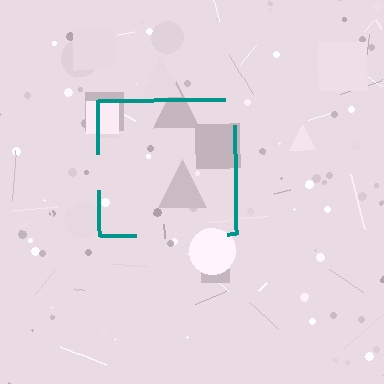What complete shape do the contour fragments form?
The contour fragments form a square.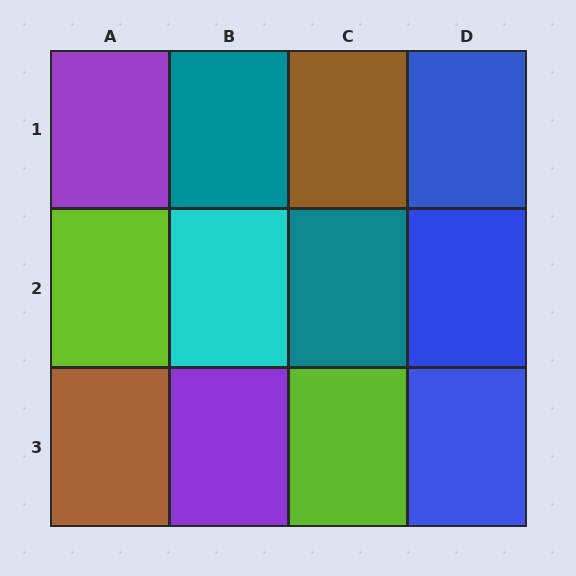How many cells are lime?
2 cells are lime.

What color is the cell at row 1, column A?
Purple.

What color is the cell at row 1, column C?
Brown.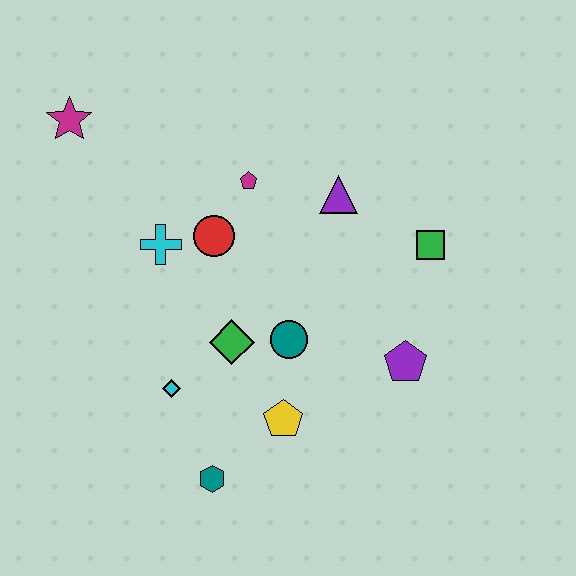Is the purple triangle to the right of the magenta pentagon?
Yes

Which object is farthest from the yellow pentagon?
The magenta star is farthest from the yellow pentagon.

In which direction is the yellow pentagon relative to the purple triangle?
The yellow pentagon is below the purple triangle.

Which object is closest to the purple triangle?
The magenta pentagon is closest to the purple triangle.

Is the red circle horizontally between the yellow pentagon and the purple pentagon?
No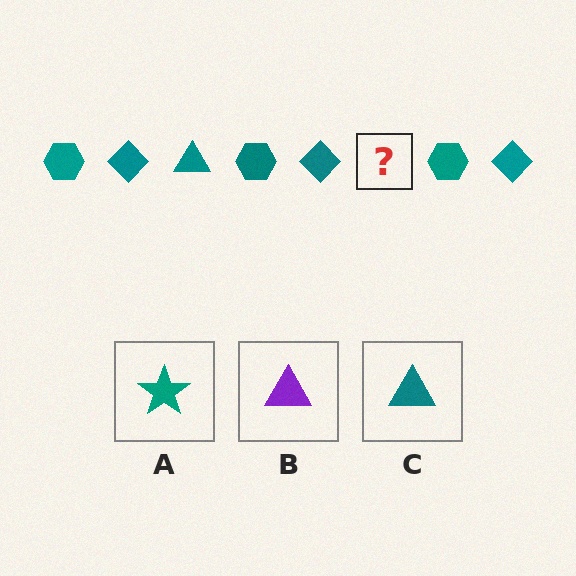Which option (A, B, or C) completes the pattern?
C.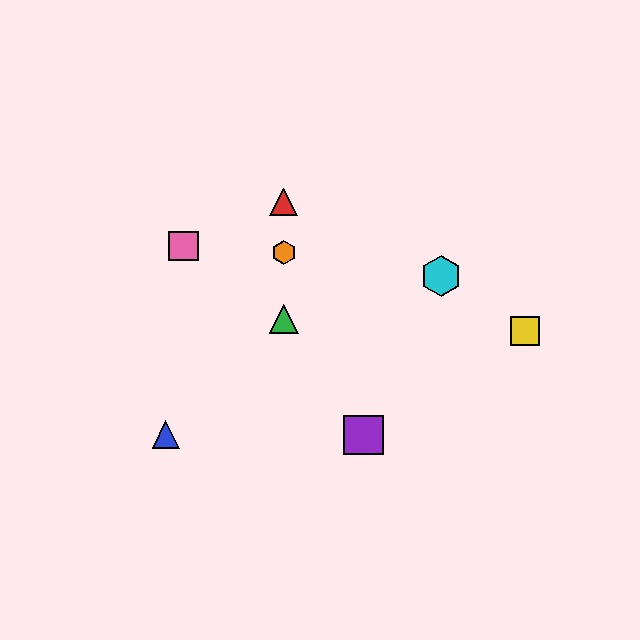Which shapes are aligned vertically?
The red triangle, the green triangle, the orange hexagon are aligned vertically.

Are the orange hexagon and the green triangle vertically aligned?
Yes, both are at x≈284.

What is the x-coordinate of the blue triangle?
The blue triangle is at x≈166.